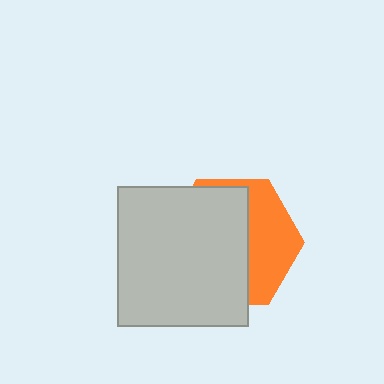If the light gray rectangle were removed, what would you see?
You would see the complete orange hexagon.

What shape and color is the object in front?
The object in front is a light gray rectangle.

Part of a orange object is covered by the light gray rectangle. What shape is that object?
It is a hexagon.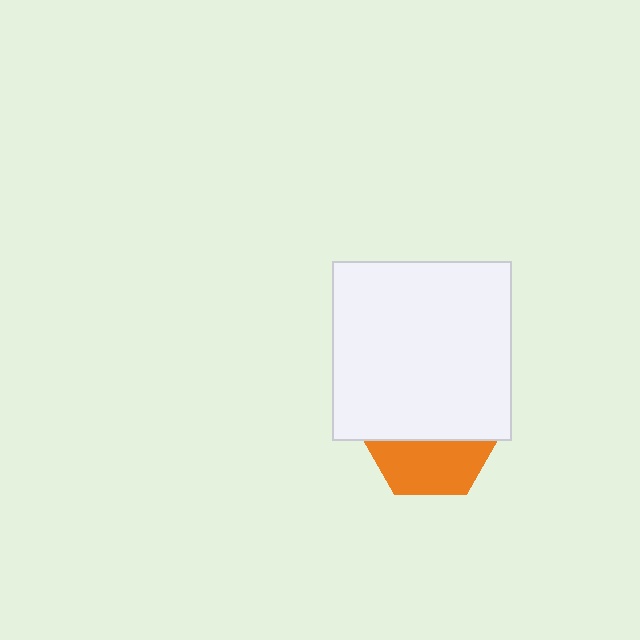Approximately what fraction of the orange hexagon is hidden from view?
Roughly 60% of the orange hexagon is hidden behind the white square.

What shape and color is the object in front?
The object in front is a white square.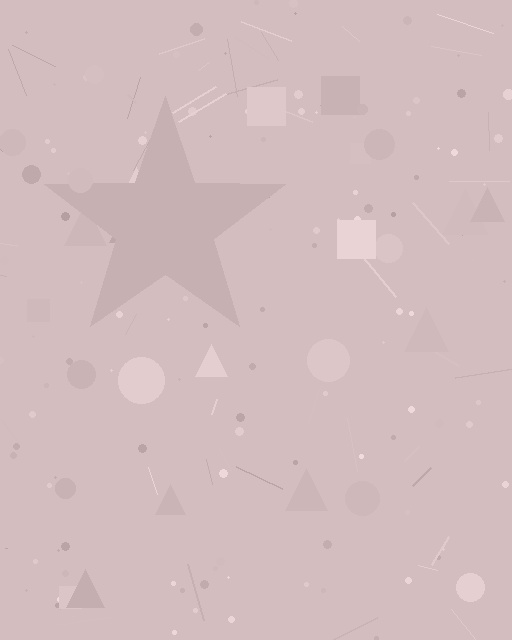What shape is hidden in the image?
A star is hidden in the image.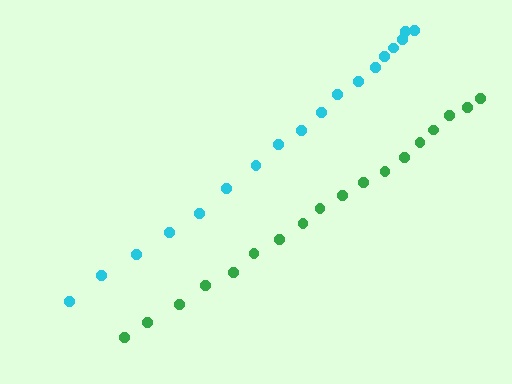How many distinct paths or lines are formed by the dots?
There are 2 distinct paths.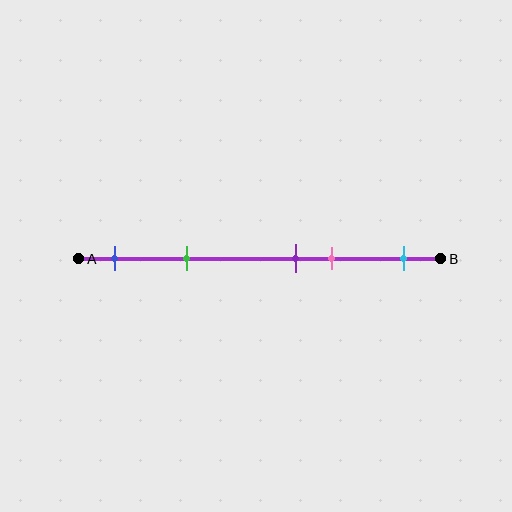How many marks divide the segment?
There are 5 marks dividing the segment.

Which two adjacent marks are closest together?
The purple and pink marks are the closest adjacent pair.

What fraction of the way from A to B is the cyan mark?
The cyan mark is approximately 90% (0.9) of the way from A to B.